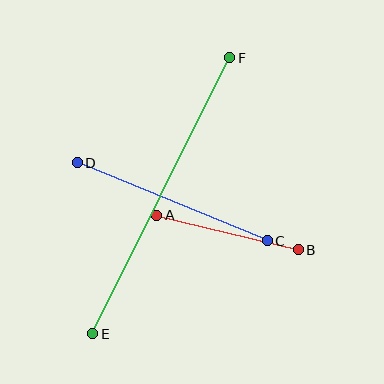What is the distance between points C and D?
The distance is approximately 205 pixels.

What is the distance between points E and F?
The distance is approximately 308 pixels.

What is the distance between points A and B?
The distance is approximately 146 pixels.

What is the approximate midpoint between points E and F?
The midpoint is at approximately (161, 196) pixels.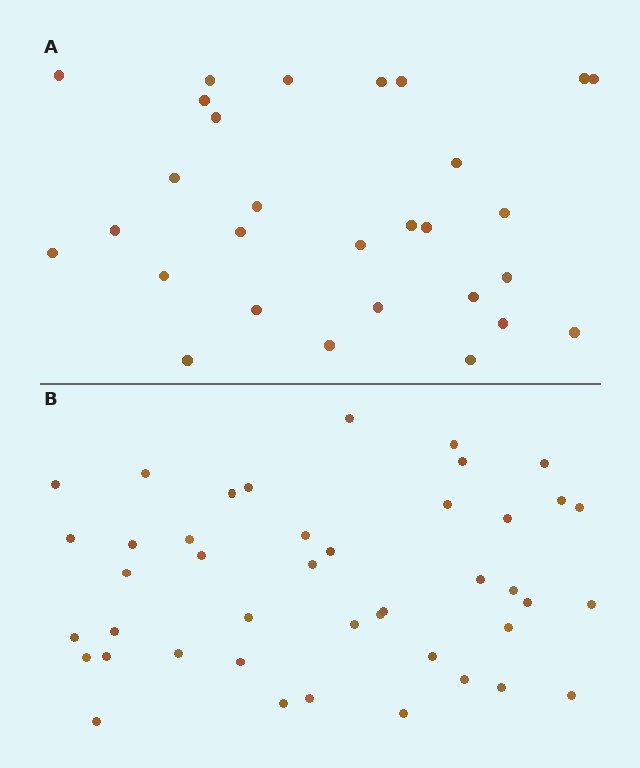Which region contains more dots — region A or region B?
Region B (the bottom region) has more dots.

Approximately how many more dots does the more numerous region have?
Region B has approximately 15 more dots than region A.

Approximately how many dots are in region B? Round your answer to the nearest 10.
About 40 dots. (The exact count is 43, which rounds to 40.)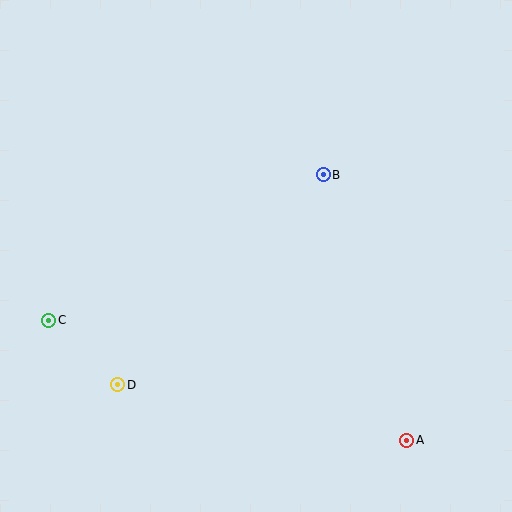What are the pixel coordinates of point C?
Point C is at (49, 320).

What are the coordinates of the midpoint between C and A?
The midpoint between C and A is at (228, 380).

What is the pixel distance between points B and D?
The distance between B and D is 294 pixels.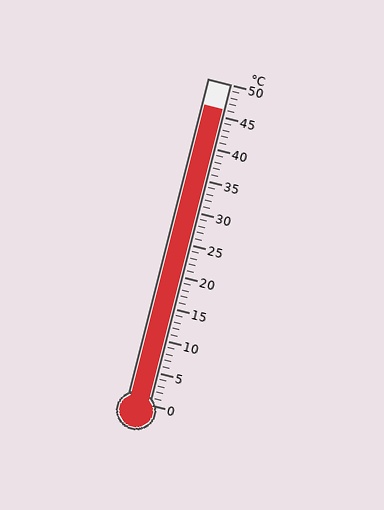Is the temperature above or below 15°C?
The temperature is above 15°C.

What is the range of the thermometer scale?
The thermometer scale ranges from 0°C to 50°C.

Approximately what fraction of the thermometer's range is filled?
The thermometer is filled to approximately 90% of its range.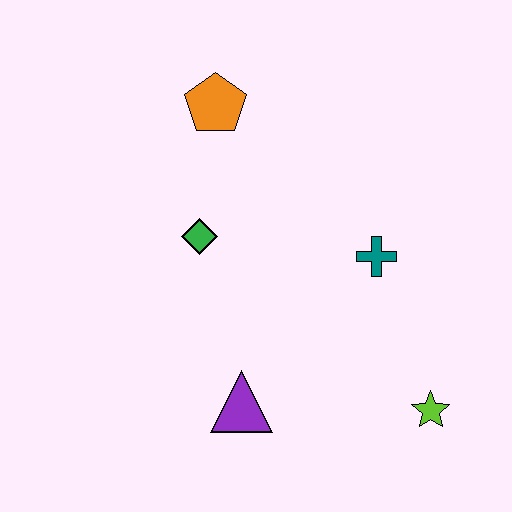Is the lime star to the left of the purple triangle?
No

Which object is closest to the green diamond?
The orange pentagon is closest to the green diamond.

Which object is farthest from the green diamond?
The lime star is farthest from the green diamond.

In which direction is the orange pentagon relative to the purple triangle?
The orange pentagon is above the purple triangle.